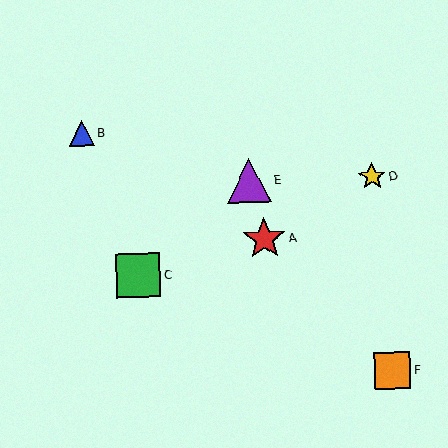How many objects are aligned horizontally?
2 objects (D, E) are aligned horizontally.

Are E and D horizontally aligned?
Yes, both are at y≈181.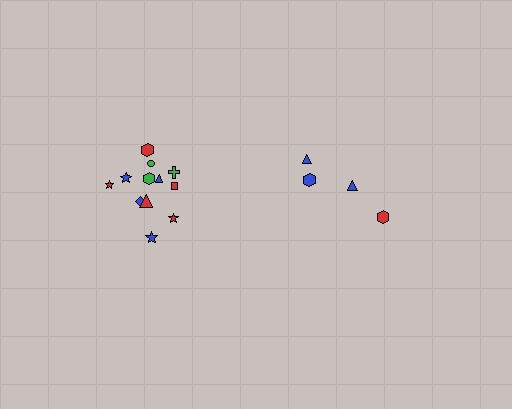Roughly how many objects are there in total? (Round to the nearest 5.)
Roughly 15 objects in total.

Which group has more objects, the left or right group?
The left group.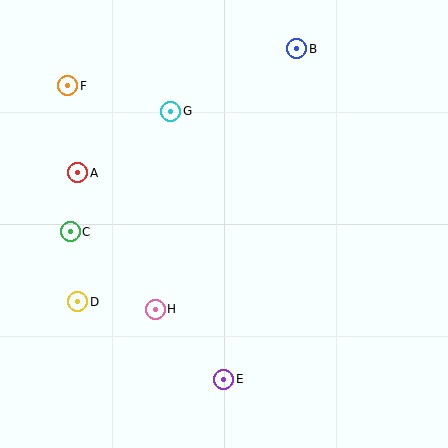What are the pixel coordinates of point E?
Point E is at (224, 379).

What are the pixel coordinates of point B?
Point B is at (297, 49).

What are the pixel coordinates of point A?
Point A is at (78, 173).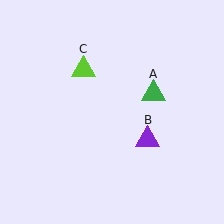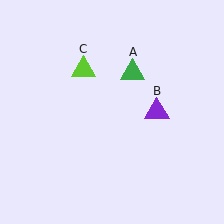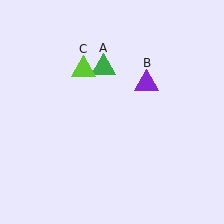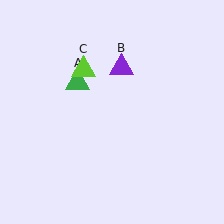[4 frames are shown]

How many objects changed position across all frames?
2 objects changed position: green triangle (object A), purple triangle (object B).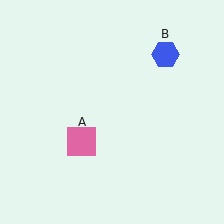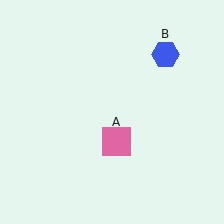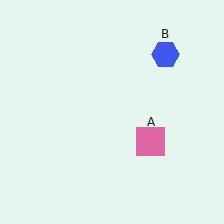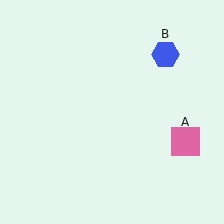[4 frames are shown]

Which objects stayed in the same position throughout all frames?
Blue hexagon (object B) remained stationary.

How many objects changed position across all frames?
1 object changed position: pink square (object A).